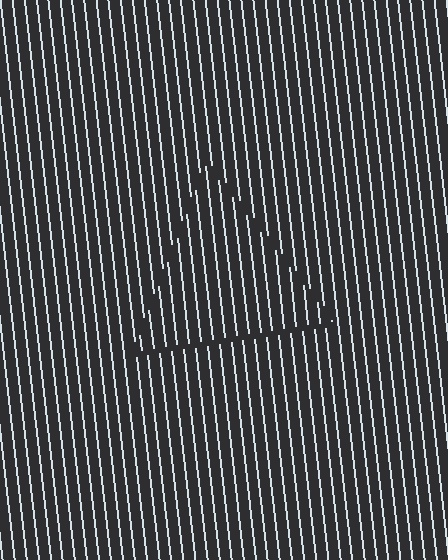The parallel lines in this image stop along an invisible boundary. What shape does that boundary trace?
An illusory triangle. The interior of the shape contains the same grating, shifted by half a period — the contour is defined by the phase discontinuity where line-ends from the inner and outer gratings abut.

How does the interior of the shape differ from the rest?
The interior of the shape contains the same grating, shifted by half a period — the contour is defined by the phase discontinuity where line-ends from the inner and outer gratings abut.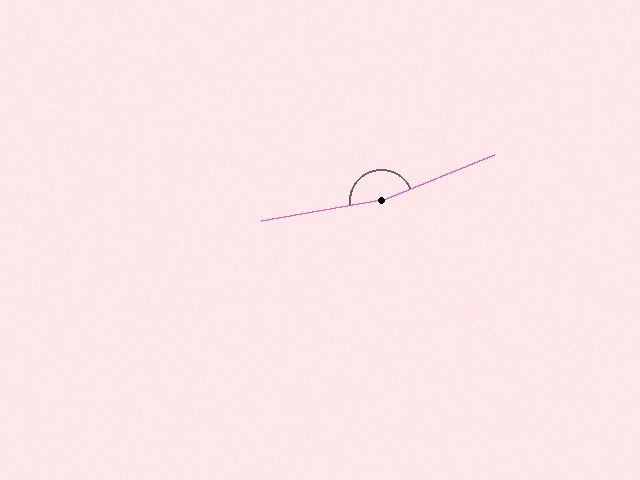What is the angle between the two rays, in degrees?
Approximately 167 degrees.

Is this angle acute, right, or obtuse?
It is obtuse.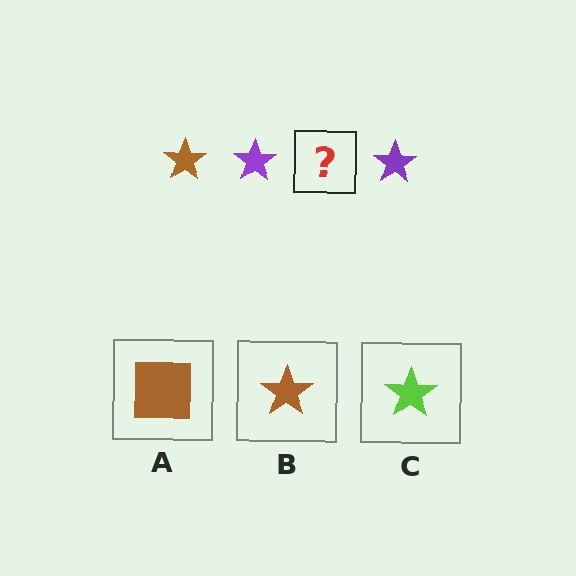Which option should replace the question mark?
Option B.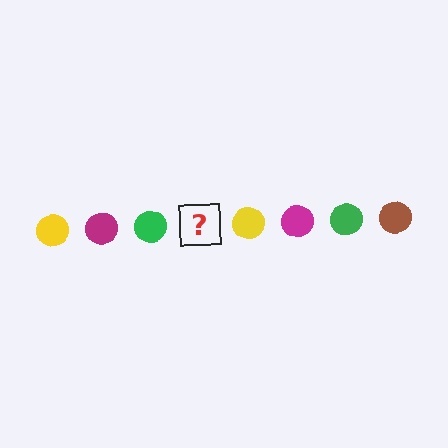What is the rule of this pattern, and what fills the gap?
The rule is that the pattern cycles through yellow, magenta, green, brown circles. The gap should be filled with a brown circle.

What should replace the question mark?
The question mark should be replaced with a brown circle.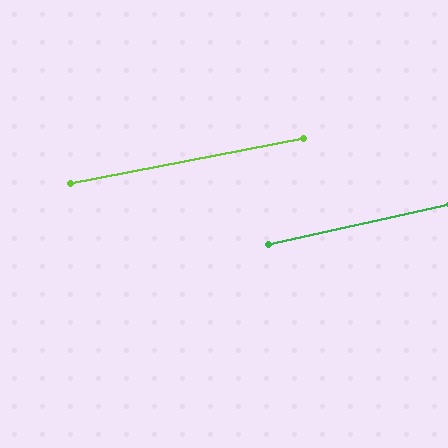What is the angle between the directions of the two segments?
Approximately 2 degrees.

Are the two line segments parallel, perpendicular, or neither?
Parallel — their directions differ by only 1.5°.